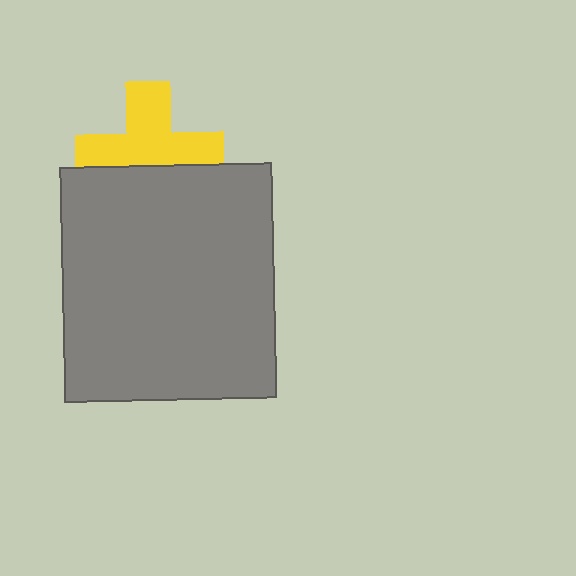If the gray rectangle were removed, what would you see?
You would see the complete yellow cross.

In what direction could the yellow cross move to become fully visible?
The yellow cross could move up. That would shift it out from behind the gray rectangle entirely.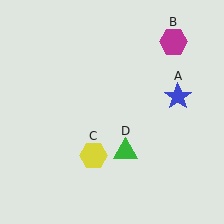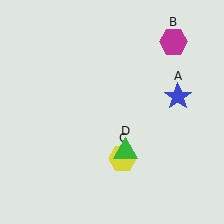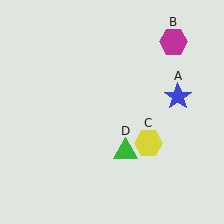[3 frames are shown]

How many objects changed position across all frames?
1 object changed position: yellow hexagon (object C).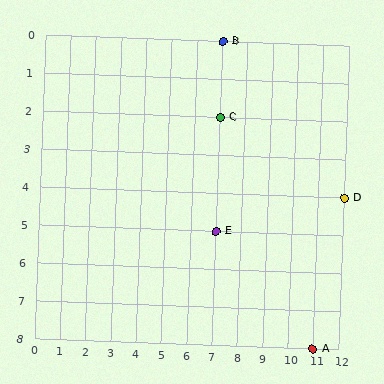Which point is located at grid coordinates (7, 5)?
Point E is at (7, 5).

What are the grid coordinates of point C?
Point C is at grid coordinates (7, 2).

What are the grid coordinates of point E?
Point E is at grid coordinates (7, 5).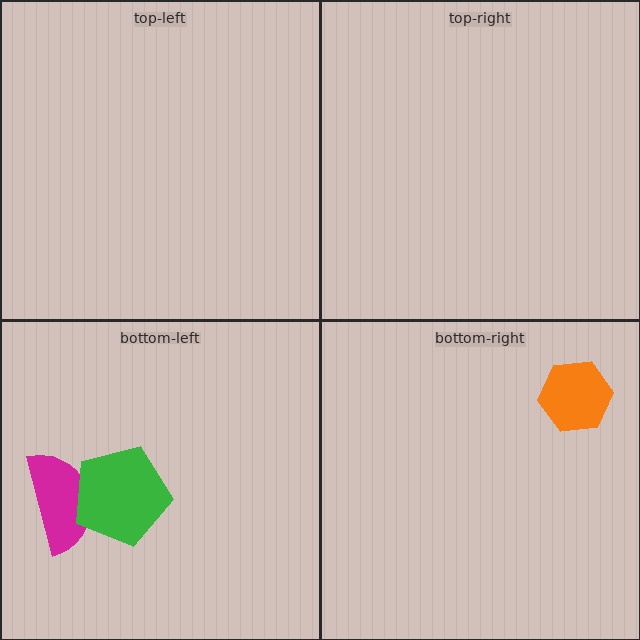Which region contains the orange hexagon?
The bottom-right region.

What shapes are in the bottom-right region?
The orange hexagon.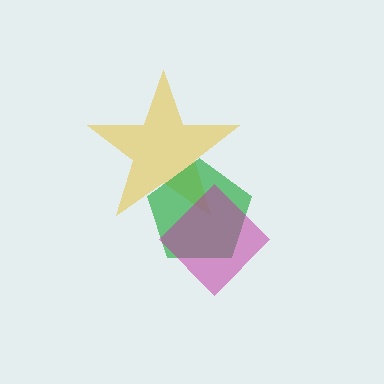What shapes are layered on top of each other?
The layered shapes are: a yellow star, a green pentagon, a magenta diamond.